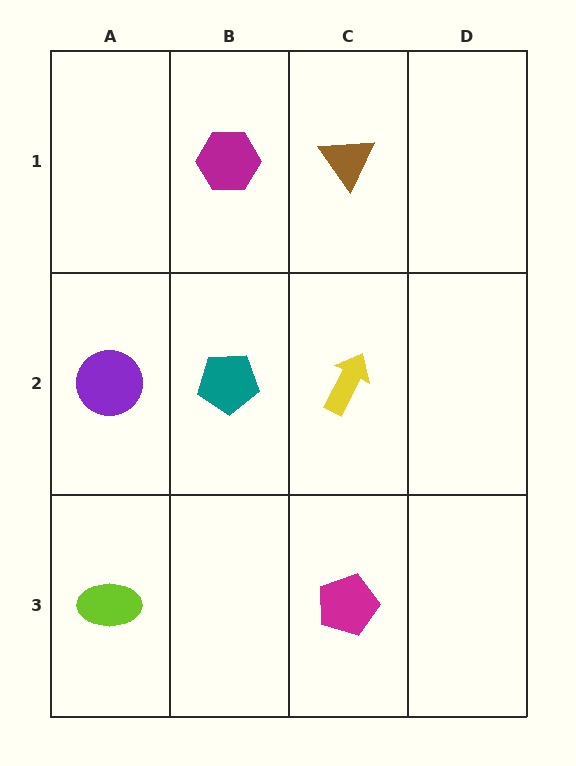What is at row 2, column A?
A purple circle.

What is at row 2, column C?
A yellow arrow.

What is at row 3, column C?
A magenta pentagon.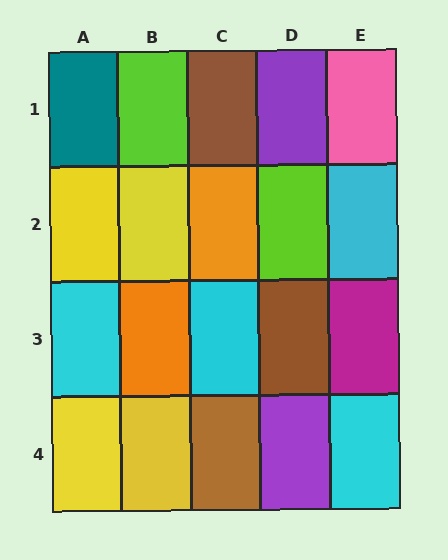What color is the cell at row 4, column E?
Cyan.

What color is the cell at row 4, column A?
Yellow.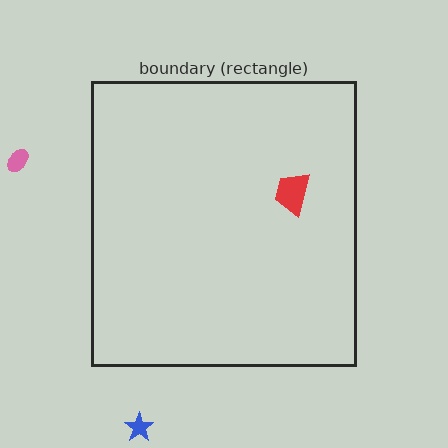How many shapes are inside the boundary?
1 inside, 2 outside.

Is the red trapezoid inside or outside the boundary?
Inside.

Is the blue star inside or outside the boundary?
Outside.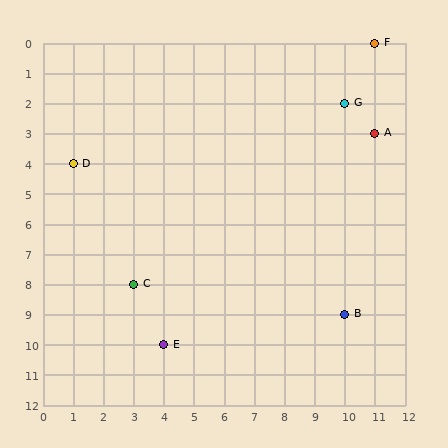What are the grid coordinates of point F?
Point F is at grid coordinates (11, 0).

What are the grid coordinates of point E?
Point E is at grid coordinates (4, 10).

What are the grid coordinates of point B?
Point B is at grid coordinates (10, 9).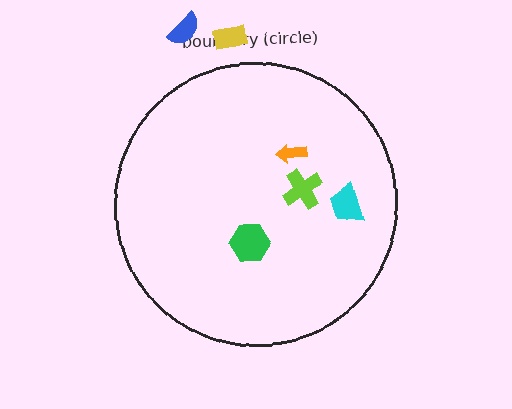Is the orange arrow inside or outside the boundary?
Inside.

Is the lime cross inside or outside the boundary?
Inside.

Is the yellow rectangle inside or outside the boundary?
Outside.